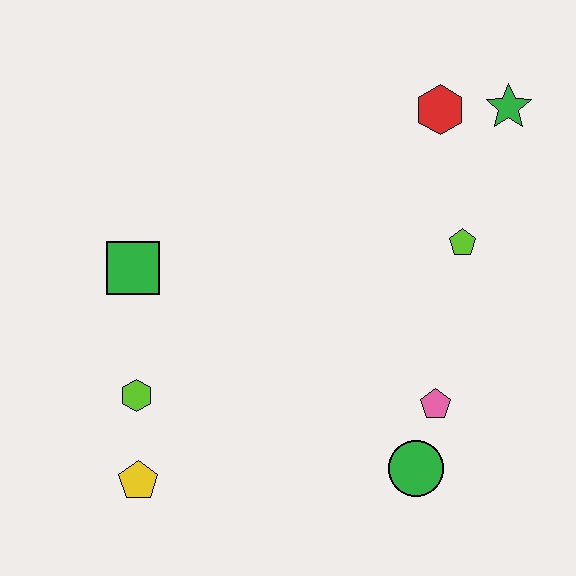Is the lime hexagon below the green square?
Yes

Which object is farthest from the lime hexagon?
The green star is farthest from the lime hexagon.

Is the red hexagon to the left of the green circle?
No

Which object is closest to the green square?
The lime hexagon is closest to the green square.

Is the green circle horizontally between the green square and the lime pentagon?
Yes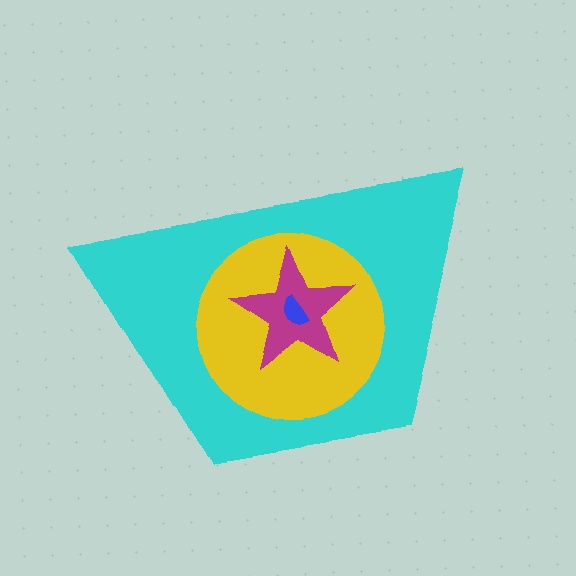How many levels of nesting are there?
4.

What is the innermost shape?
The blue semicircle.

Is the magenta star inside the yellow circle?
Yes.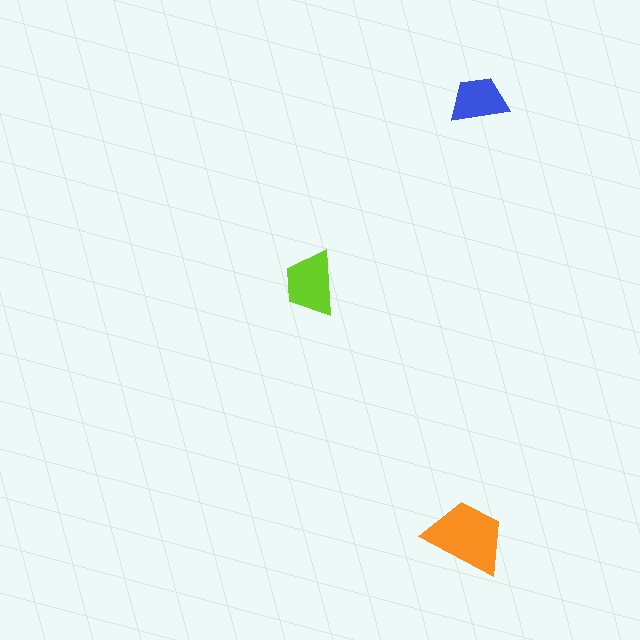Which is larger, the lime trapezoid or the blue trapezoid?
The lime one.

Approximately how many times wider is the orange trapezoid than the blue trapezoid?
About 1.5 times wider.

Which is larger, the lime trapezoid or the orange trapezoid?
The orange one.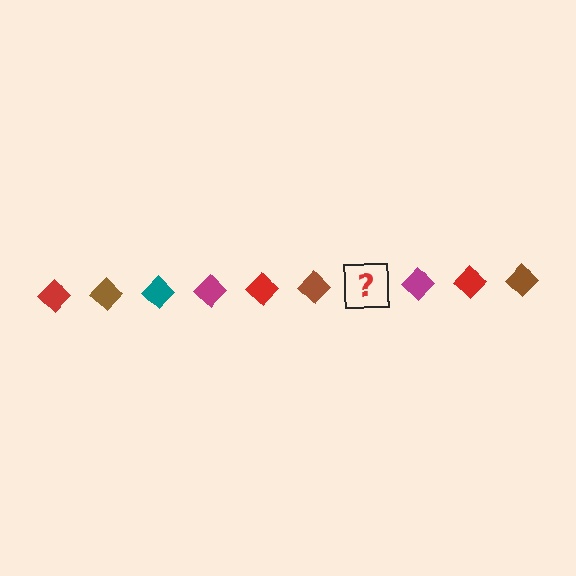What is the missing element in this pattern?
The missing element is a teal diamond.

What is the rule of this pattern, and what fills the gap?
The rule is that the pattern cycles through red, brown, teal, magenta diamonds. The gap should be filled with a teal diamond.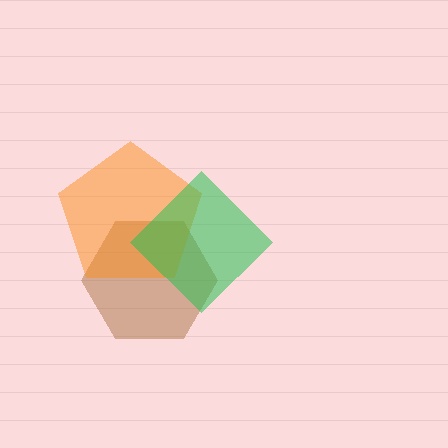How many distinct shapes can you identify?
There are 3 distinct shapes: a brown hexagon, an orange pentagon, a green diamond.